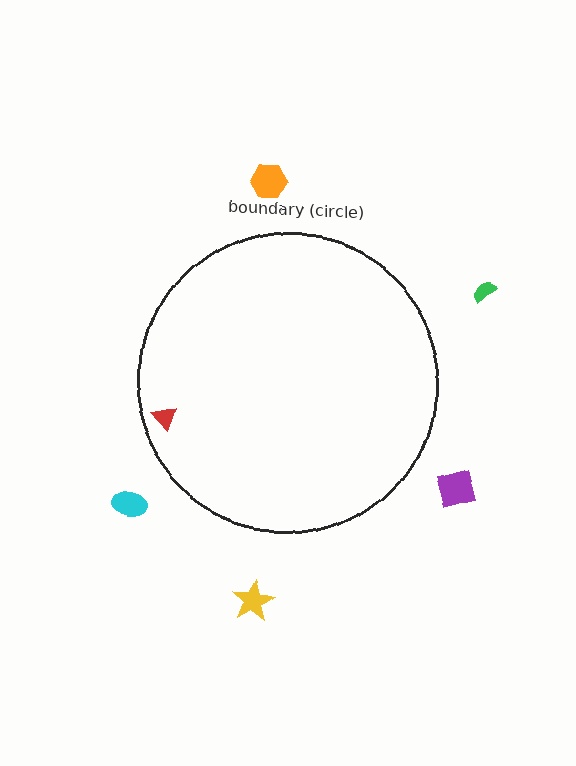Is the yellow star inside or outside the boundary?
Outside.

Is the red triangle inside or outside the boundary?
Inside.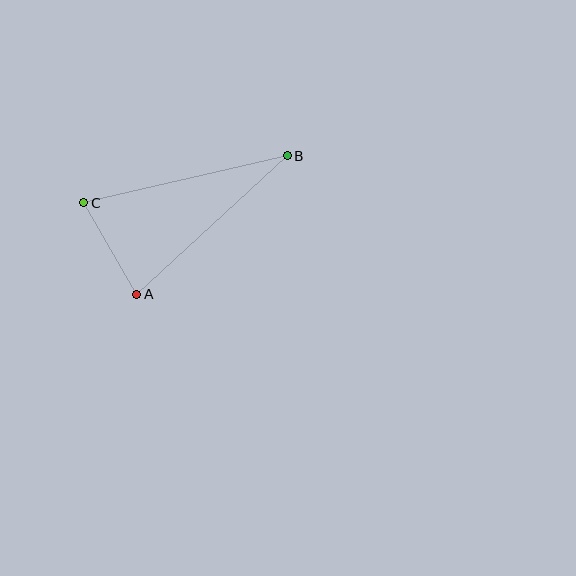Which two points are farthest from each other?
Points B and C are farthest from each other.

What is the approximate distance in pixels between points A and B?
The distance between A and B is approximately 204 pixels.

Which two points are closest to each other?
Points A and C are closest to each other.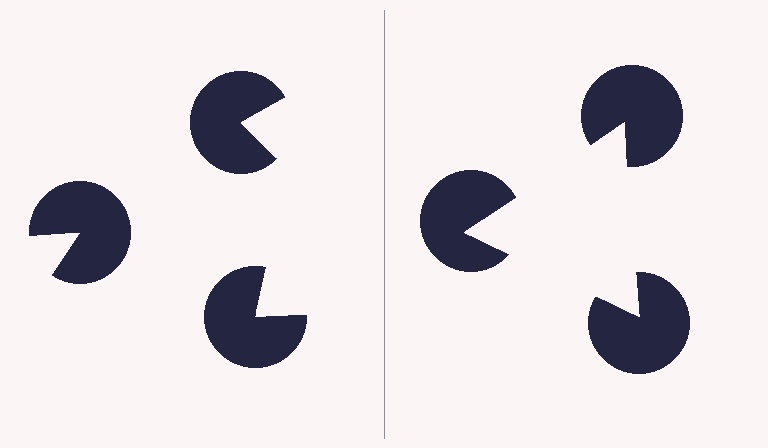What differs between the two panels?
The pac-man discs are positioned identically on both sides; only the wedge orientations differ. On the right they align to a triangle; on the left they are misaligned.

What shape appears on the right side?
An illusory triangle.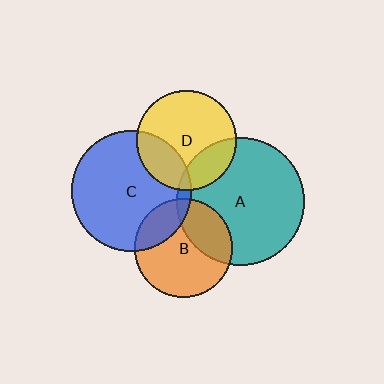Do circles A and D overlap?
Yes.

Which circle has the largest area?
Circle A (teal).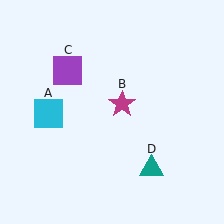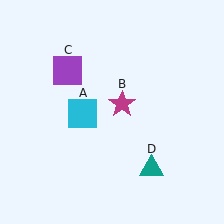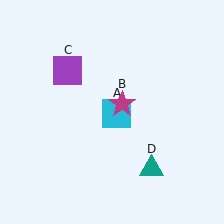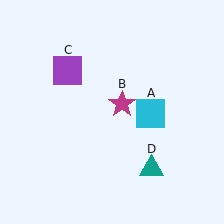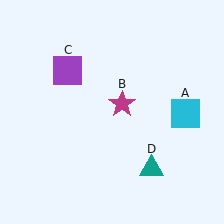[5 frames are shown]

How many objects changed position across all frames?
1 object changed position: cyan square (object A).